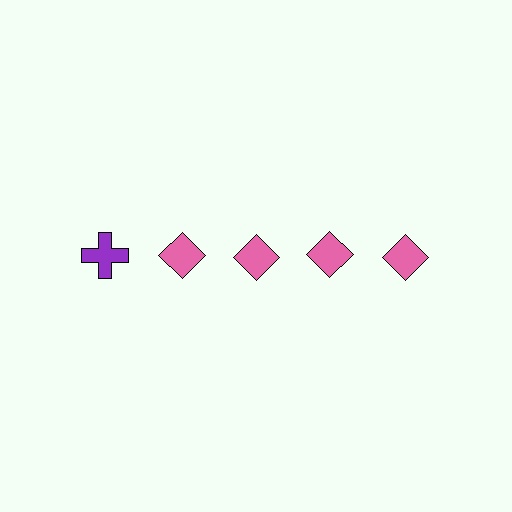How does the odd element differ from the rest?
It differs in both color (purple instead of pink) and shape (cross instead of diamond).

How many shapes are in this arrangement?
There are 5 shapes arranged in a grid pattern.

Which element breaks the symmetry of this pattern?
The purple cross in the top row, leftmost column breaks the symmetry. All other shapes are pink diamonds.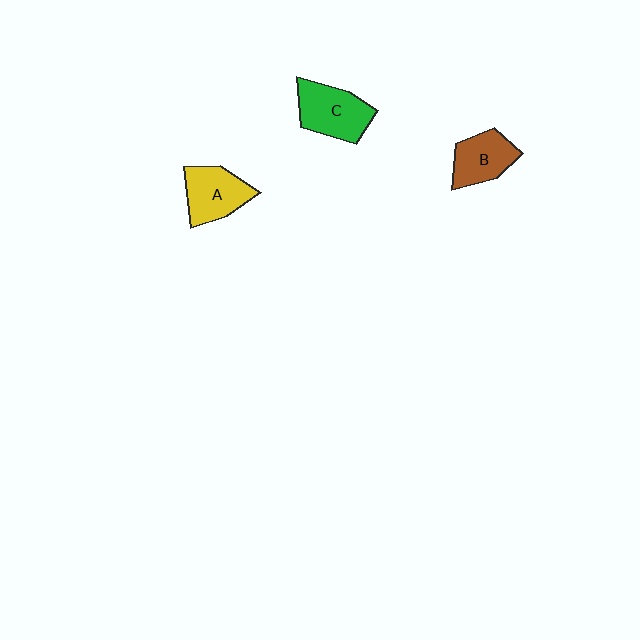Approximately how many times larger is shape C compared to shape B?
Approximately 1.2 times.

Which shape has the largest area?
Shape C (green).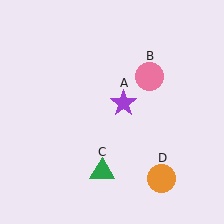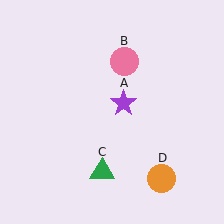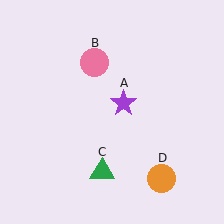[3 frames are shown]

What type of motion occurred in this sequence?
The pink circle (object B) rotated counterclockwise around the center of the scene.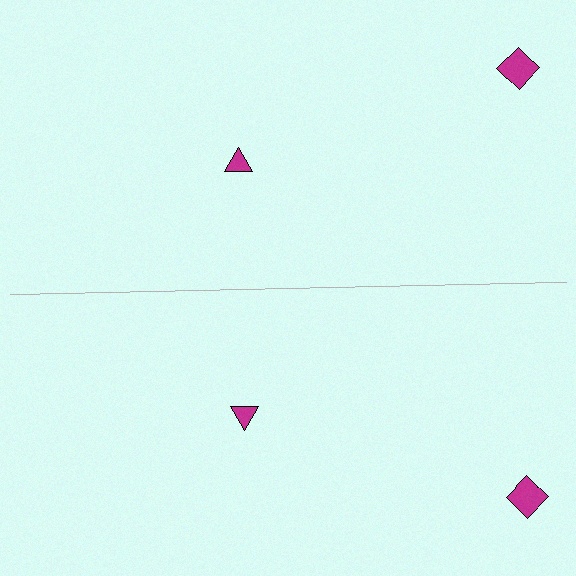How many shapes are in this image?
There are 4 shapes in this image.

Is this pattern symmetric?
Yes, this pattern has bilateral (reflection) symmetry.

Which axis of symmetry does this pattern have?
The pattern has a horizontal axis of symmetry running through the center of the image.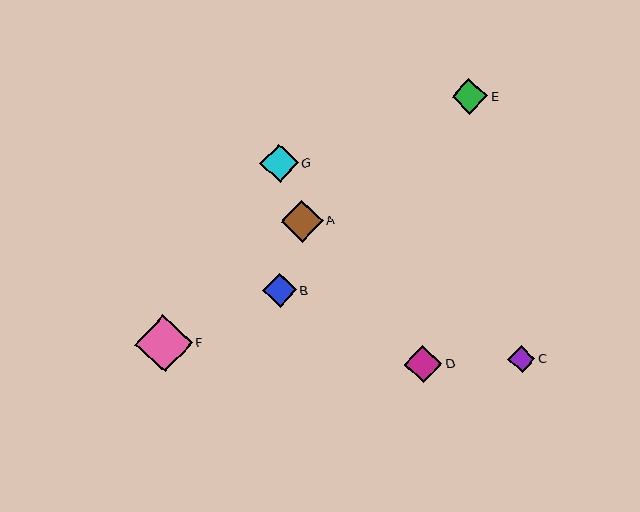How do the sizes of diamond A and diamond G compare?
Diamond A and diamond G are approximately the same size.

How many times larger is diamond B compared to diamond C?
Diamond B is approximately 1.2 times the size of diamond C.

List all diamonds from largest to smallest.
From largest to smallest: F, A, G, D, E, B, C.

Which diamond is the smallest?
Diamond C is the smallest with a size of approximately 27 pixels.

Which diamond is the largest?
Diamond F is the largest with a size of approximately 57 pixels.